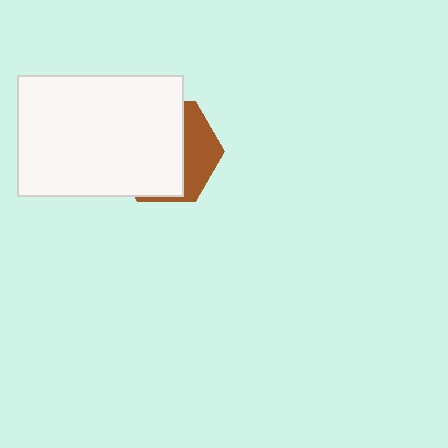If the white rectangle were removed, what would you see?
You would see the complete brown hexagon.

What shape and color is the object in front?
The object in front is a white rectangle.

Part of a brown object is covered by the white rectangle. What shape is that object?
It is a hexagon.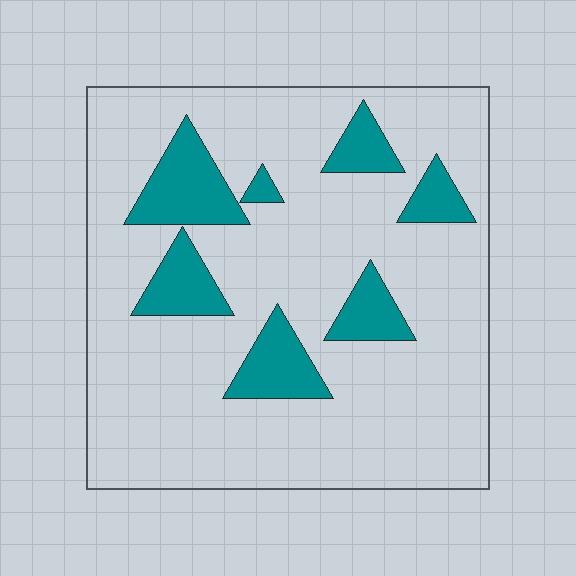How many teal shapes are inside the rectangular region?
7.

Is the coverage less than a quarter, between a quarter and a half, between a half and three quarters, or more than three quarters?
Less than a quarter.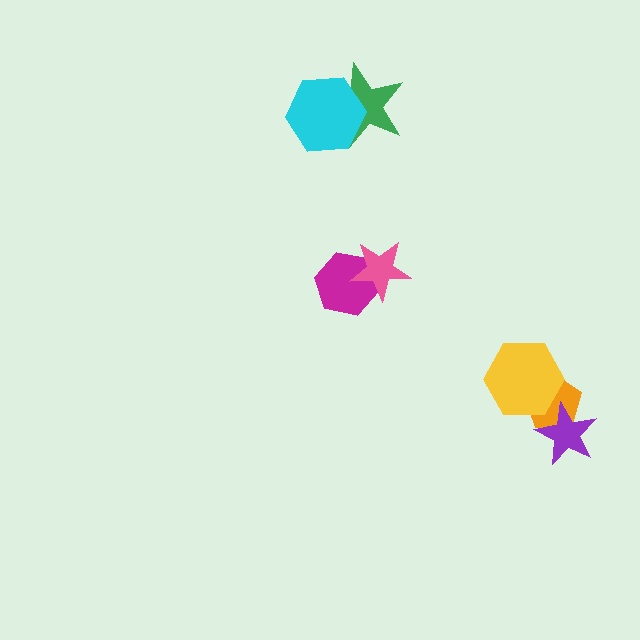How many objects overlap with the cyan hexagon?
1 object overlaps with the cyan hexagon.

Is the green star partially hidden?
Yes, it is partially covered by another shape.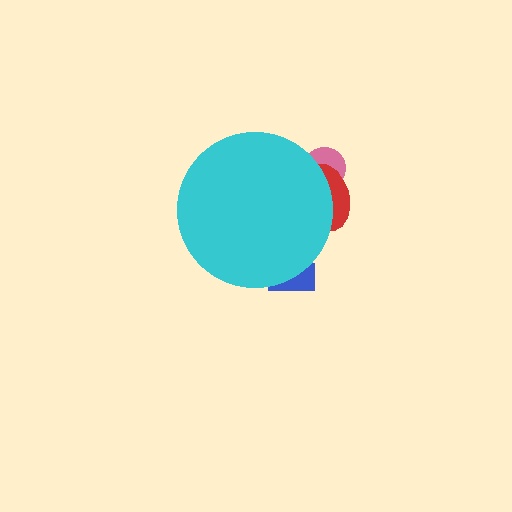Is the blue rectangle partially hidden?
Yes, the blue rectangle is partially hidden behind the cyan circle.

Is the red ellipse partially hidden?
Yes, the red ellipse is partially hidden behind the cyan circle.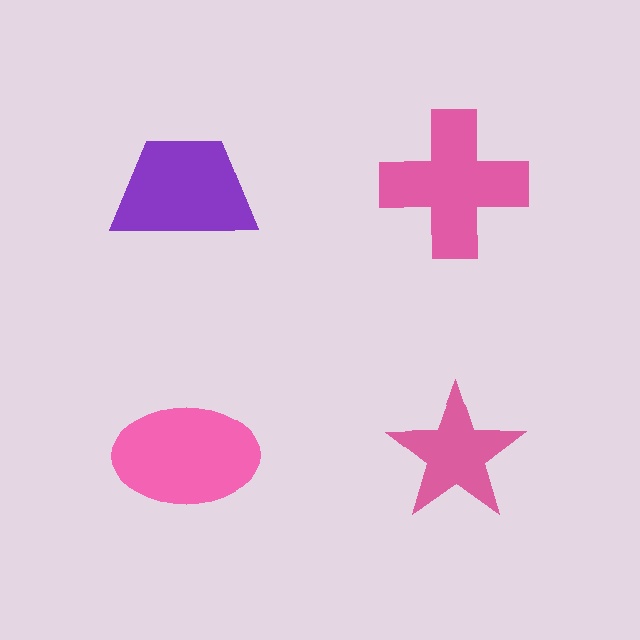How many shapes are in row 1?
2 shapes.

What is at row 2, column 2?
A pink star.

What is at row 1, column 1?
A purple trapezoid.